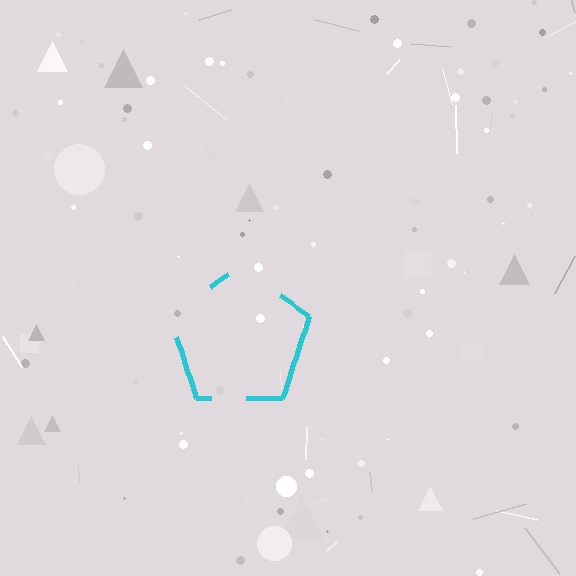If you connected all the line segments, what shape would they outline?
They would outline a pentagon.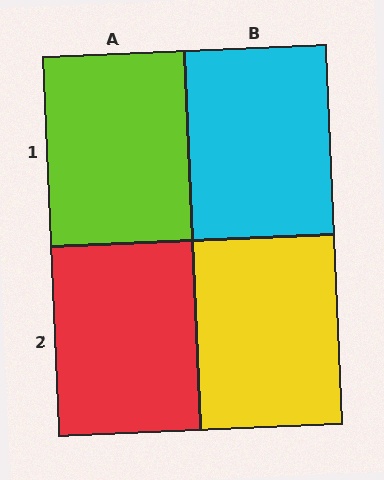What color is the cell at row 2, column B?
Yellow.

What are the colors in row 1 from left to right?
Lime, cyan.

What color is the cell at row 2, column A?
Red.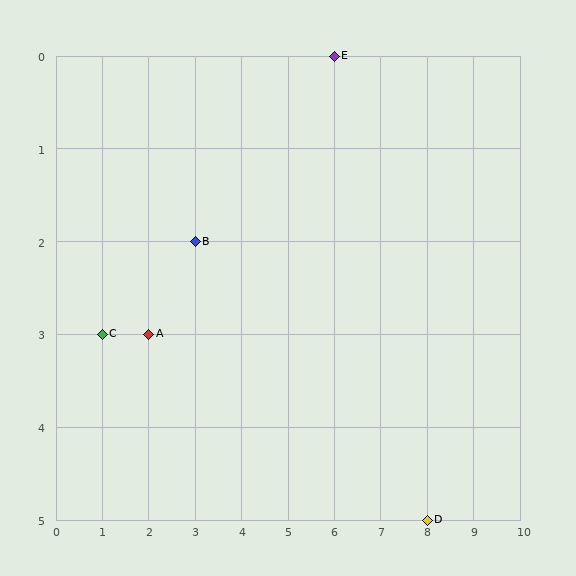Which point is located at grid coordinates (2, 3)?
Point A is at (2, 3).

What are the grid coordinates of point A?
Point A is at grid coordinates (2, 3).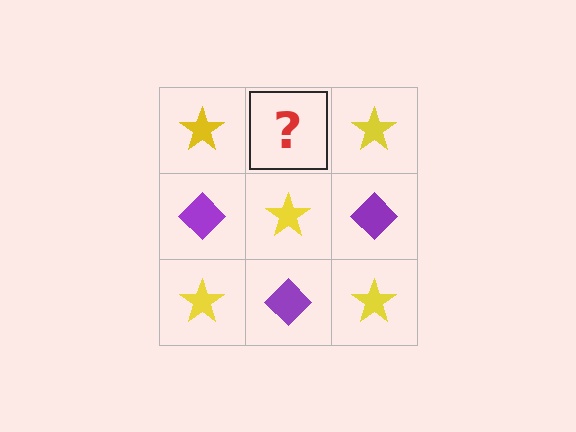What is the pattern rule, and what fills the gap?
The rule is that it alternates yellow star and purple diamond in a checkerboard pattern. The gap should be filled with a purple diamond.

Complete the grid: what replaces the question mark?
The question mark should be replaced with a purple diamond.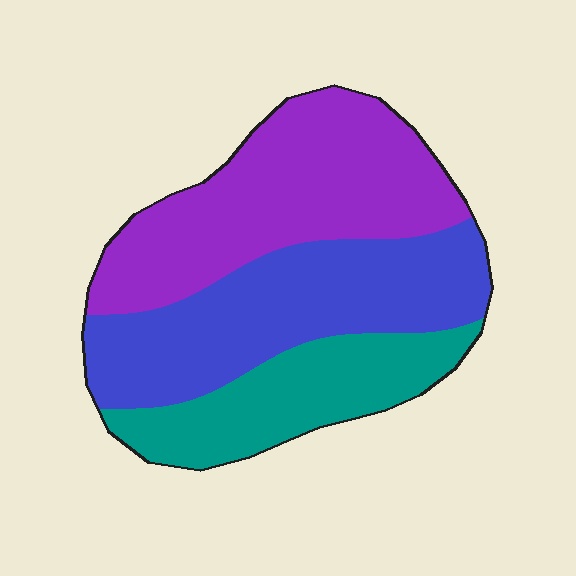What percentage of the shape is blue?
Blue covers roughly 35% of the shape.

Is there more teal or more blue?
Blue.